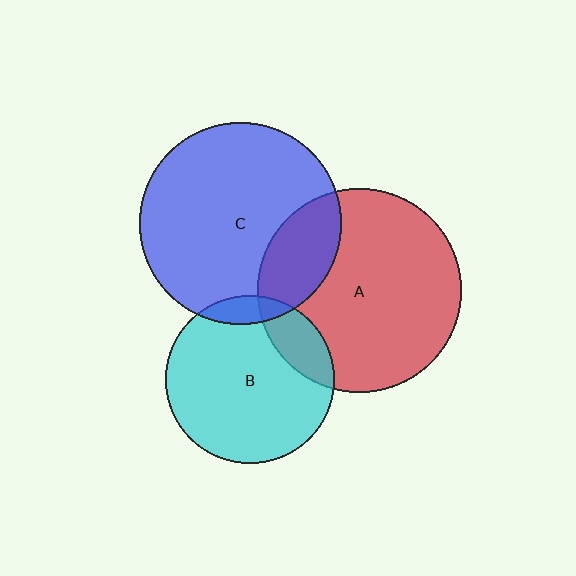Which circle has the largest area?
Circle A (red).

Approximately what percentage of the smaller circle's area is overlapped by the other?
Approximately 20%.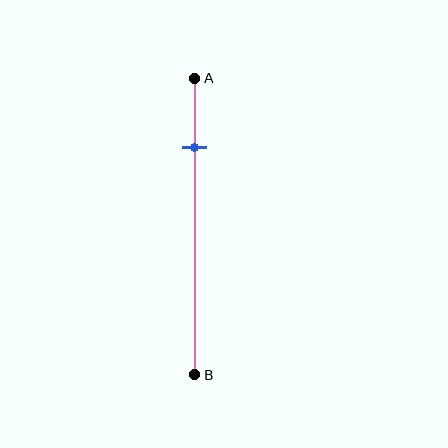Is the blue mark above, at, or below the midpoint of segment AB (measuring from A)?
The blue mark is above the midpoint of segment AB.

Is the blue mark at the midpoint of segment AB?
No, the mark is at about 25% from A, not at the 50% midpoint.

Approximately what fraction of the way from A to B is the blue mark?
The blue mark is approximately 25% of the way from A to B.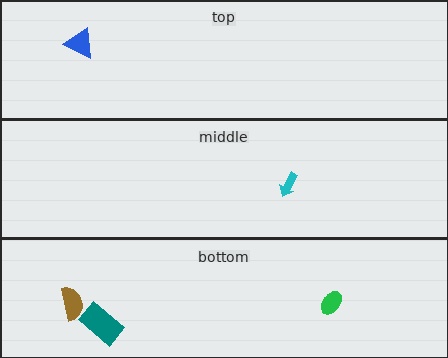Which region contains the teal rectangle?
The bottom region.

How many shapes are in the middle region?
1.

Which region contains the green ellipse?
The bottom region.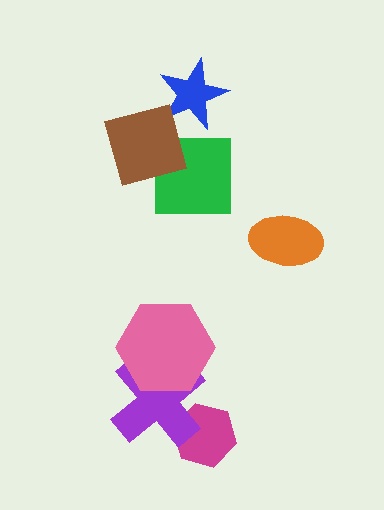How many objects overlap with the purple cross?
2 objects overlap with the purple cross.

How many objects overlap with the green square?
1 object overlaps with the green square.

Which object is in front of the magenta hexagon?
The purple cross is in front of the magenta hexagon.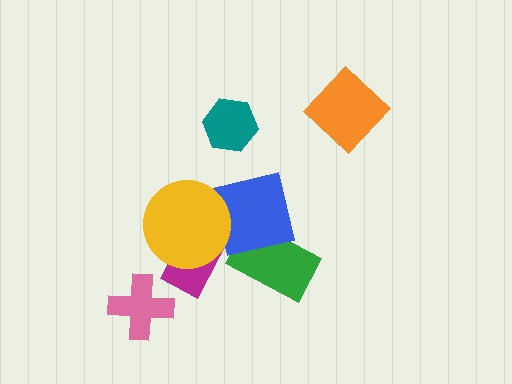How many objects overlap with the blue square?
3 objects overlap with the blue square.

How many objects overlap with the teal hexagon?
0 objects overlap with the teal hexagon.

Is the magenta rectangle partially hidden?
Yes, it is partially covered by another shape.